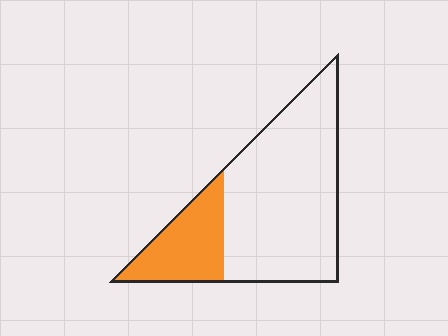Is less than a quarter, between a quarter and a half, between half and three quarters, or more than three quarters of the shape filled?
Between a quarter and a half.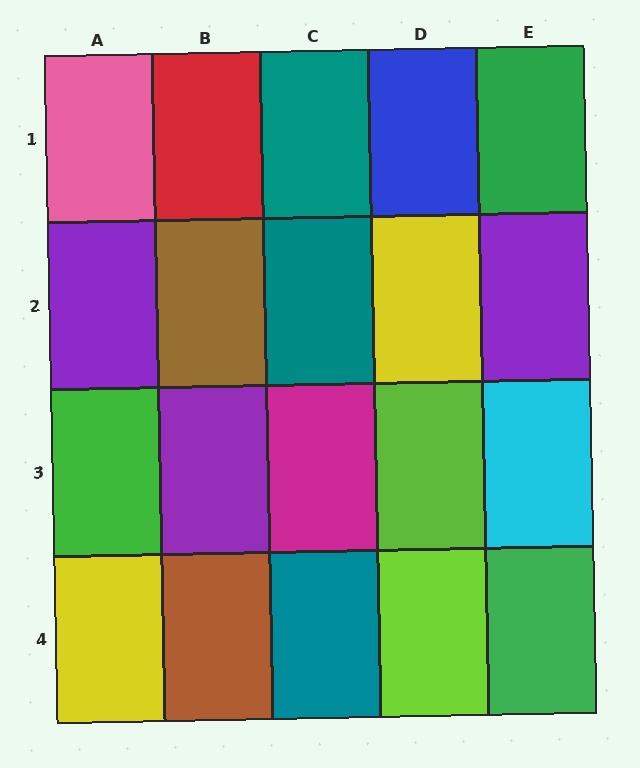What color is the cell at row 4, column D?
Lime.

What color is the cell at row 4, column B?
Brown.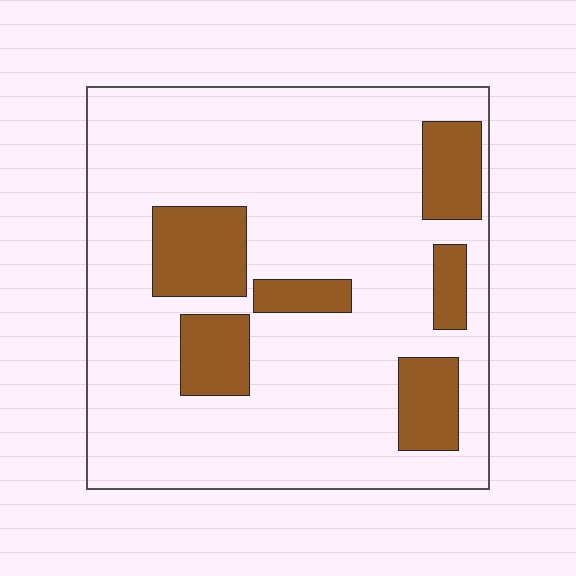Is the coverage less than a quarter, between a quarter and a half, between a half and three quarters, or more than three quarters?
Less than a quarter.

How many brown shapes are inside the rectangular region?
6.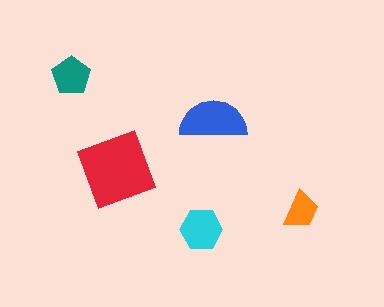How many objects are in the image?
There are 5 objects in the image.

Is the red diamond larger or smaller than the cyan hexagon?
Larger.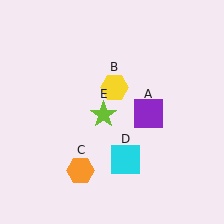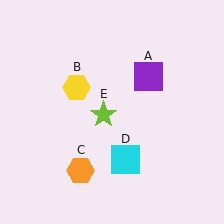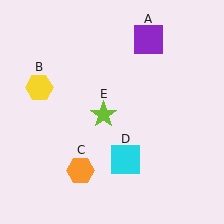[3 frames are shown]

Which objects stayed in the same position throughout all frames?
Orange hexagon (object C) and cyan square (object D) and lime star (object E) remained stationary.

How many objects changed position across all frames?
2 objects changed position: purple square (object A), yellow hexagon (object B).